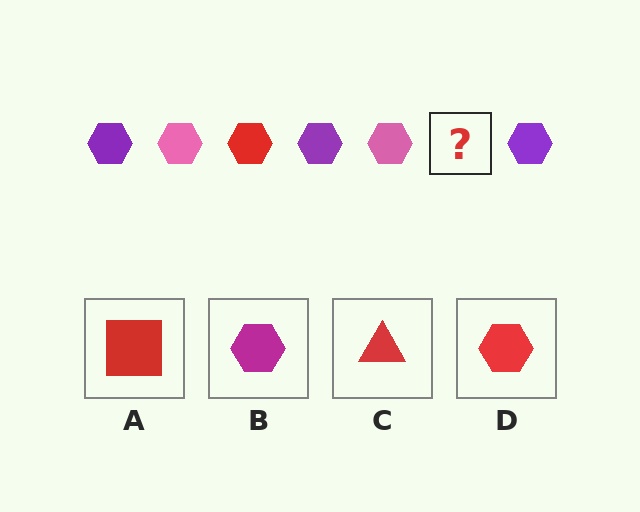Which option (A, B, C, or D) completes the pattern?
D.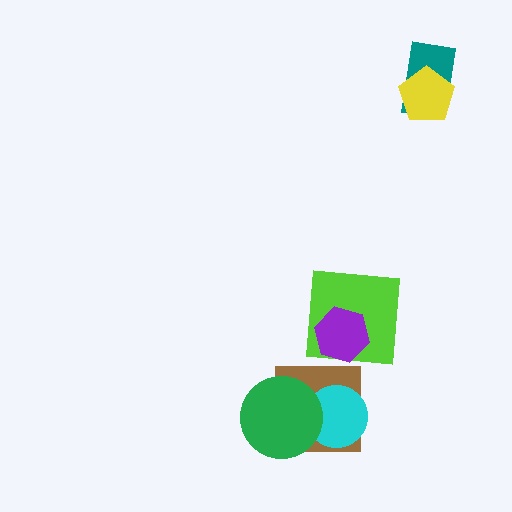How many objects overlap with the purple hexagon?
1 object overlaps with the purple hexagon.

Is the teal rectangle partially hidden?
Yes, it is partially covered by another shape.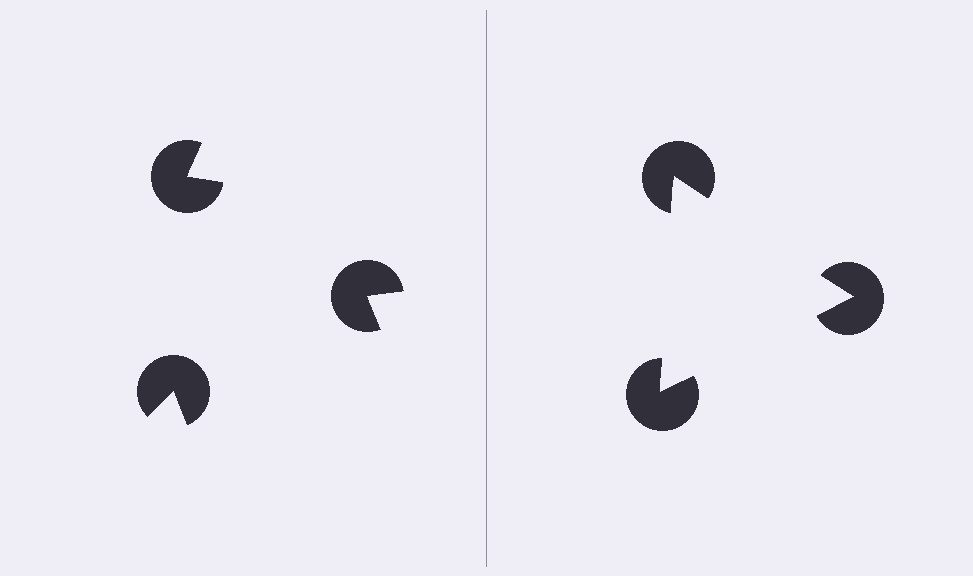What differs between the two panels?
The pac-man discs are positioned identically on both sides; only the wedge orientations differ. On the right they align to a triangle; on the left they are misaligned.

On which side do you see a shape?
An illusory triangle appears on the right side. On the left side the wedge cuts are rotated, so no coherent shape forms.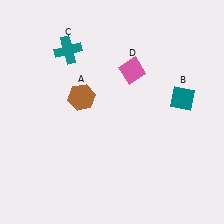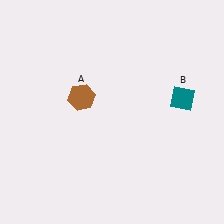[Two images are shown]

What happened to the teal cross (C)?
The teal cross (C) was removed in Image 2. It was in the top-left area of Image 1.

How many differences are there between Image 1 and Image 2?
There are 2 differences between the two images.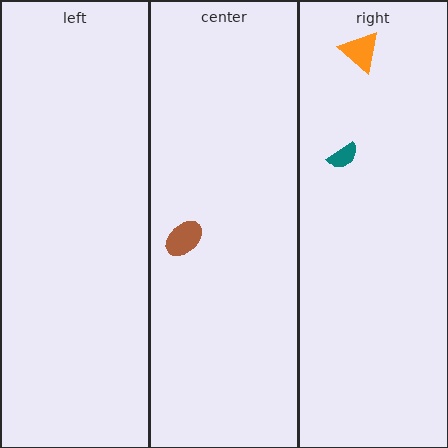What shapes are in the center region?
The brown ellipse.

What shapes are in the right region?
The orange triangle, the teal semicircle.